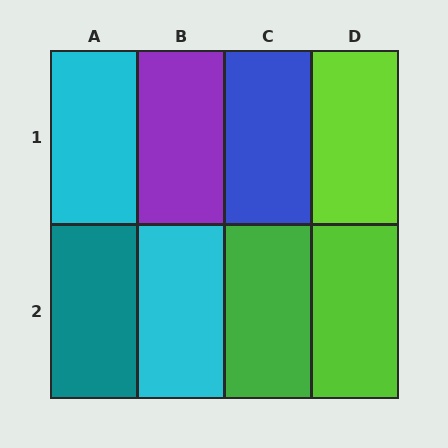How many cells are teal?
1 cell is teal.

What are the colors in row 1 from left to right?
Cyan, purple, blue, lime.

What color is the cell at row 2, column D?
Lime.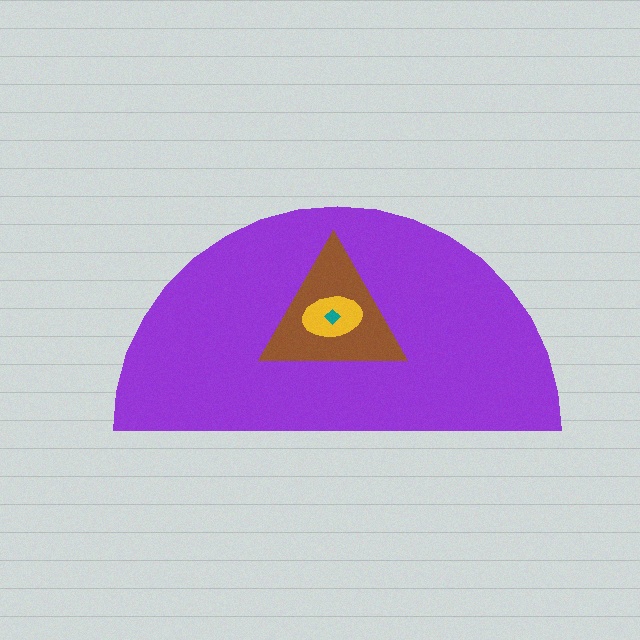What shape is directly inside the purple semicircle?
The brown triangle.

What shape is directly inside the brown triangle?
The yellow ellipse.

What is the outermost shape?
The purple semicircle.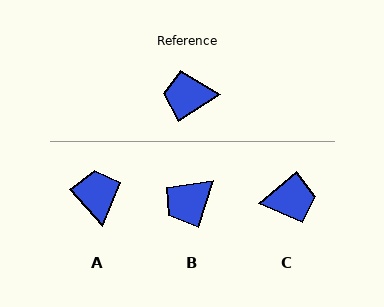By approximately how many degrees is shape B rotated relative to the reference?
Approximately 41 degrees counter-clockwise.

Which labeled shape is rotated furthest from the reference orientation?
C, about 172 degrees away.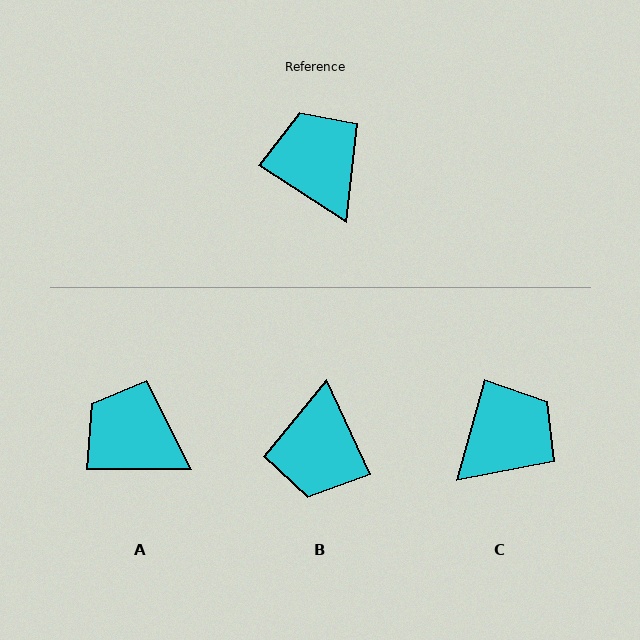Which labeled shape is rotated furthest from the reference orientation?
B, about 147 degrees away.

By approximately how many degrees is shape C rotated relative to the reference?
Approximately 72 degrees clockwise.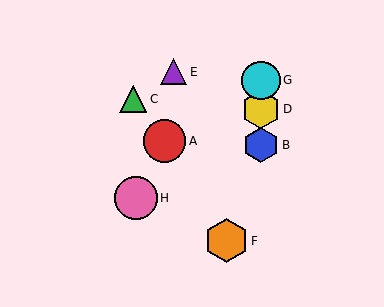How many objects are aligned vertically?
3 objects (B, D, G) are aligned vertically.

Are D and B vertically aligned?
Yes, both are at x≈261.